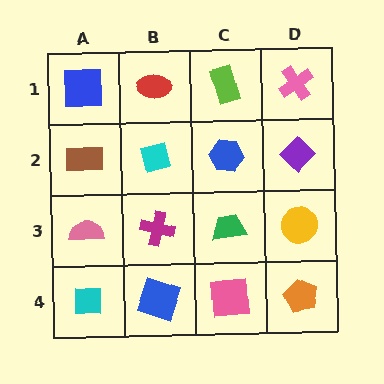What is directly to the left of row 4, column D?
A pink square.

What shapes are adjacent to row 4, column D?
A yellow circle (row 3, column D), a pink square (row 4, column C).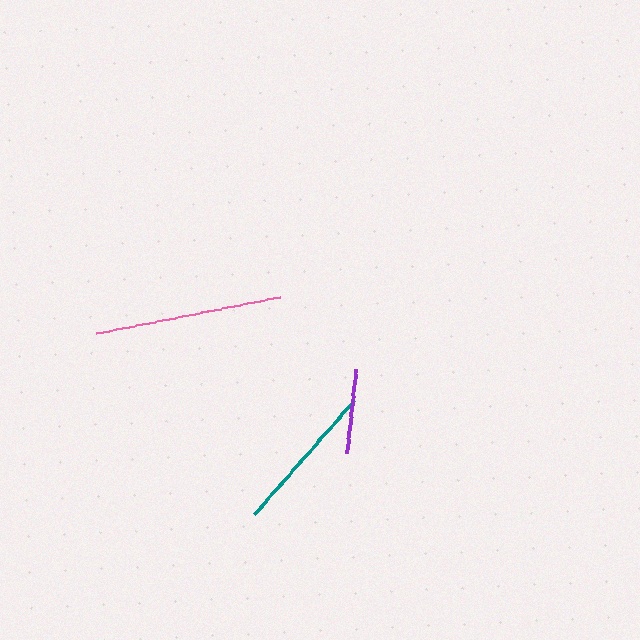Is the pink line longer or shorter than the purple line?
The pink line is longer than the purple line.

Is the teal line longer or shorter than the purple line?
The teal line is longer than the purple line.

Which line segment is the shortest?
The purple line is the shortest at approximately 84 pixels.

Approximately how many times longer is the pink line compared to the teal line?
The pink line is approximately 1.2 times the length of the teal line.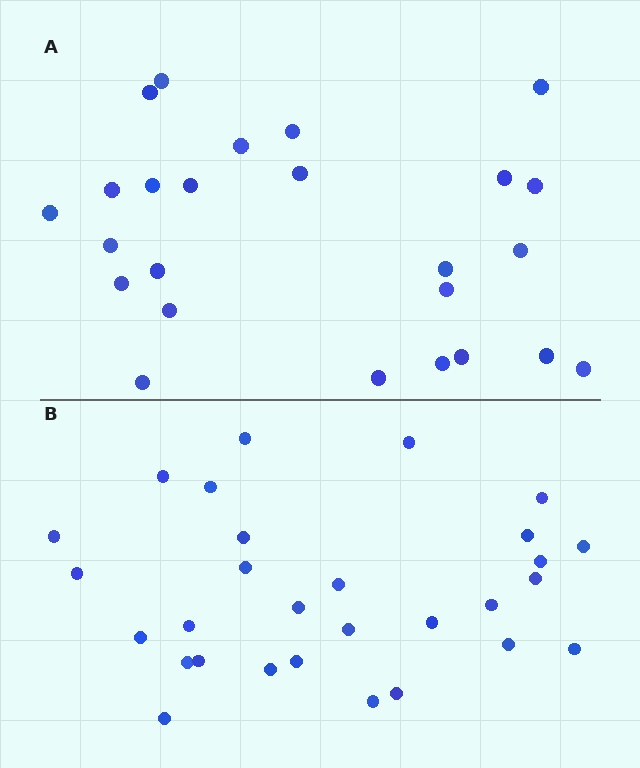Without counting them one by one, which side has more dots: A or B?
Region B (the bottom region) has more dots.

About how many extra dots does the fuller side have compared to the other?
Region B has about 4 more dots than region A.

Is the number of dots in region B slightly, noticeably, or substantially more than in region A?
Region B has only slightly more — the two regions are fairly close. The ratio is roughly 1.2 to 1.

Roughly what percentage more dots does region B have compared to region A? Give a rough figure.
About 15% more.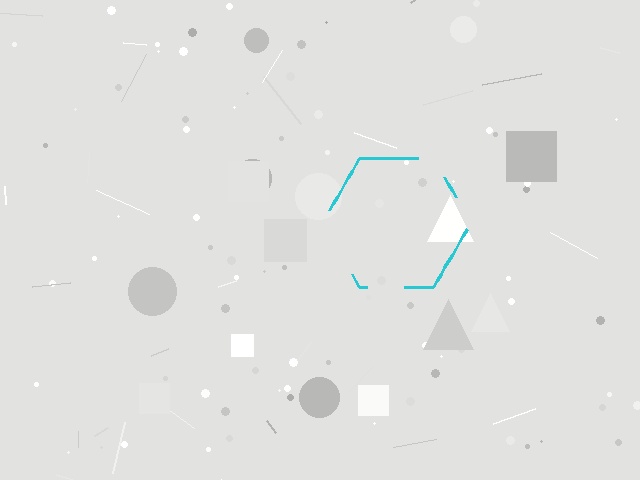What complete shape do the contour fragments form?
The contour fragments form a hexagon.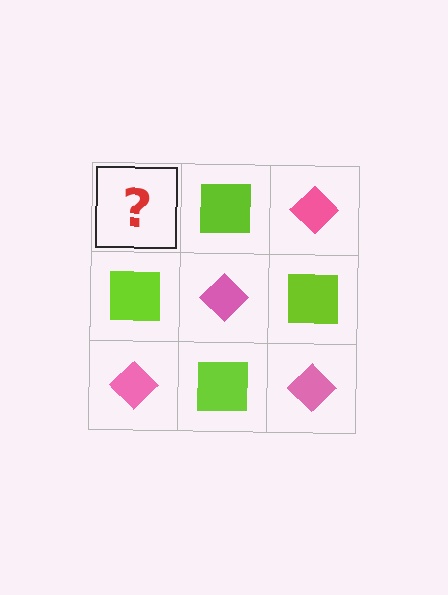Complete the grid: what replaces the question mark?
The question mark should be replaced with a pink diamond.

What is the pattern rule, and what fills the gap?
The rule is that it alternates pink diamond and lime square in a checkerboard pattern. The gap should be filled with a pink diamond.